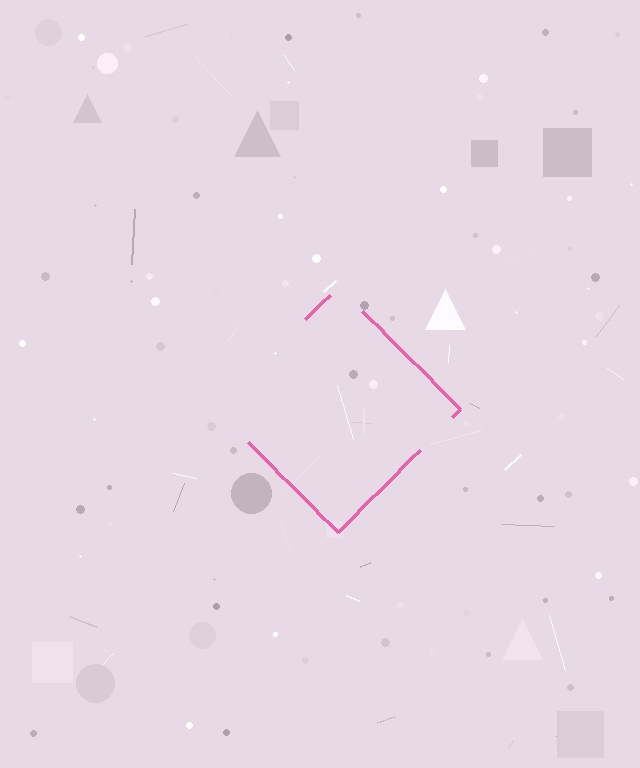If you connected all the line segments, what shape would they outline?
They would outline a diamond.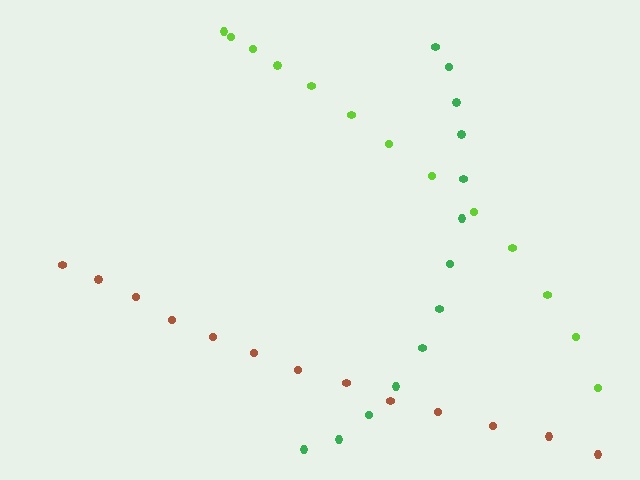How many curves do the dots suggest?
There are 3 distinct paths.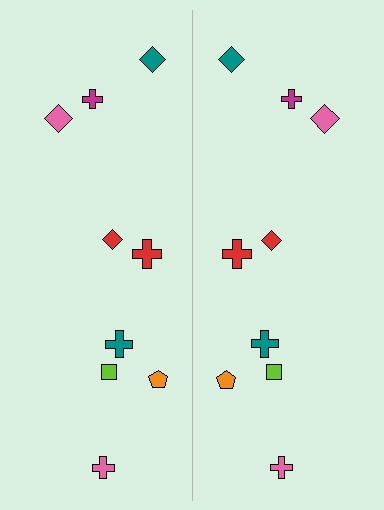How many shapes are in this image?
There are 18 shapes in this image.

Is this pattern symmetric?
Yes, this pattern has bilateral (reflection) symmetry.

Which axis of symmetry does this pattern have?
The pattern has a vertical axis of symmetry running through the center of the image.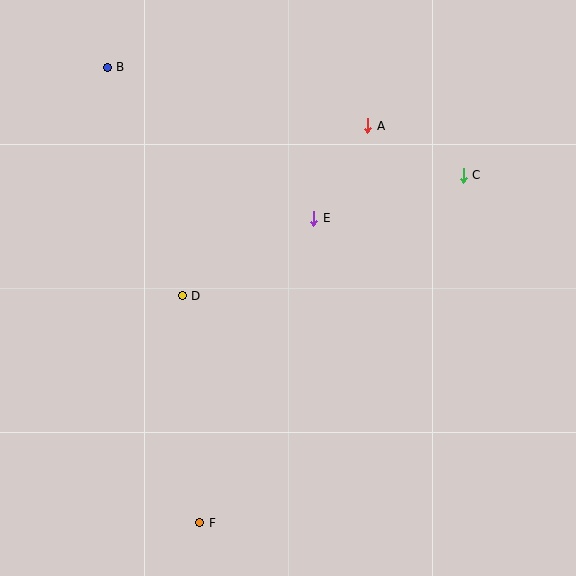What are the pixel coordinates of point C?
Point C is at (463, 175).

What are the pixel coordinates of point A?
Point A is at (368, 126).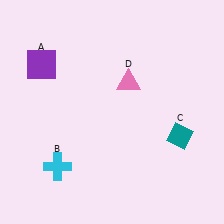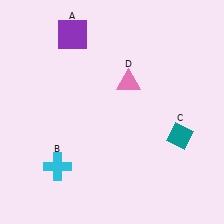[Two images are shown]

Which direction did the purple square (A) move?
The purple square (A) moved right.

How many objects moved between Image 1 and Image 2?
1 object moved between the two images.